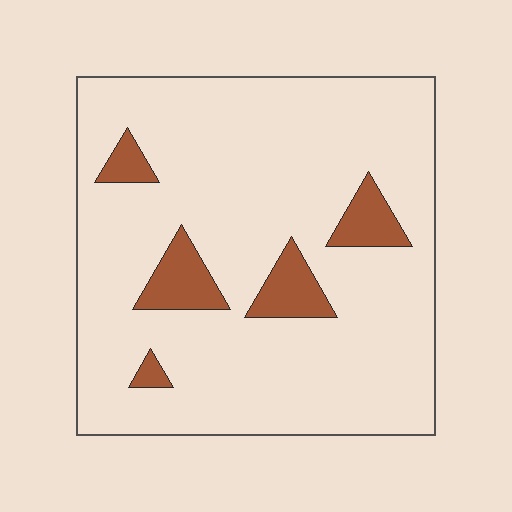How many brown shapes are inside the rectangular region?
5.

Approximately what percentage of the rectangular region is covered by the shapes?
Approximately 10%.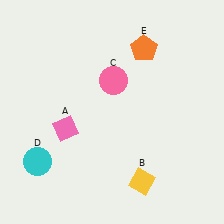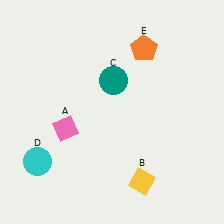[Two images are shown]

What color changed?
The circle (C) changed from pink in Image 1 to teal in Image 2.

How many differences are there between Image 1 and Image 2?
There is 1 difference between the two images.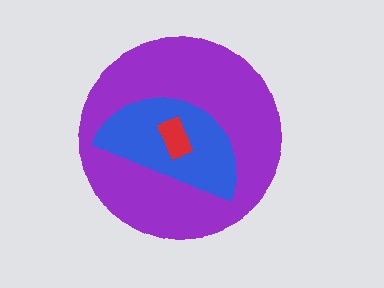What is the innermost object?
The red rectangle.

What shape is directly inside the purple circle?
The blue semicircle.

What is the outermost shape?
The purple circle.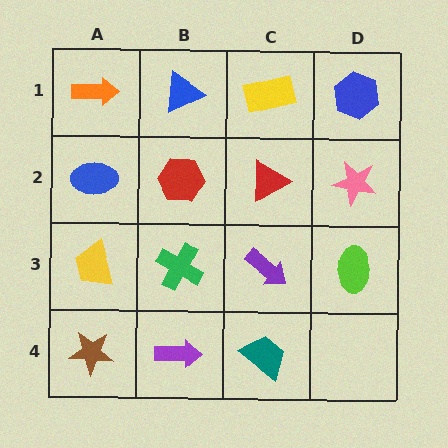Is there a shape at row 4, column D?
No, that cell is empty.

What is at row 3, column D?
A lime ellipse.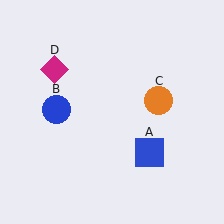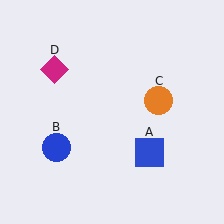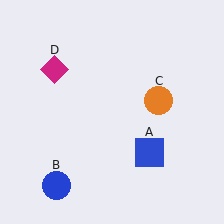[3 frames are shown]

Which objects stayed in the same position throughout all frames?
Blue square (object A) and orange circle (object C) and magenta diamond (object D) remained stationary.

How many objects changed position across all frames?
1 object changed position: blue circle (object B).